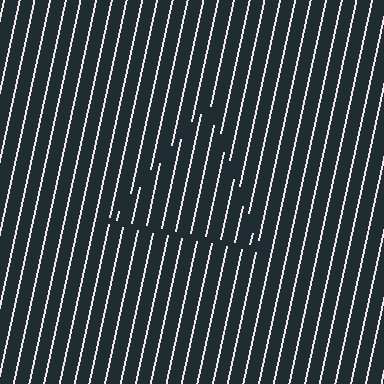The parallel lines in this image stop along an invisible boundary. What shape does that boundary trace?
An illusory triangle. The interior of the shape contains the same grating, shifted by half a period — the contour is defined by the phase discontinuity where line-ends from the inner and outer gratings abut.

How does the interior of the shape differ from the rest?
The interior of the shape contains the same grating, shifted by half a period — the contour is defined by the phase discontinuity where line-ends from the inner and outer gratings abut.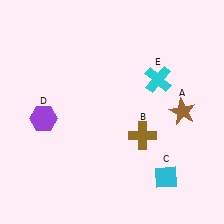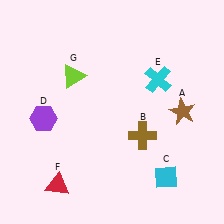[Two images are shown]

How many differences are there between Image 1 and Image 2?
There are 2 differences between the two images.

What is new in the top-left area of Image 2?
A lime triangle (G) was added in the top-left area of Image 2.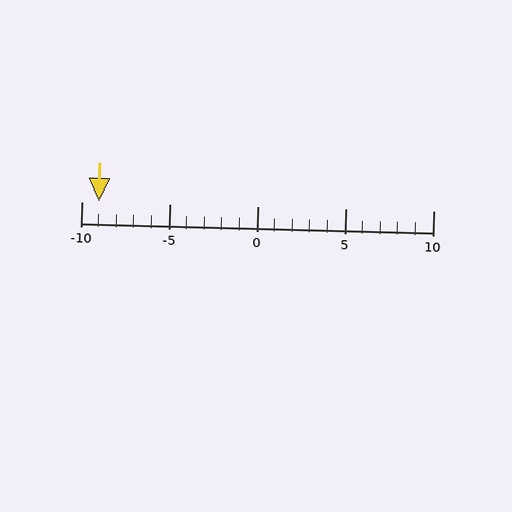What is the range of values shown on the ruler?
The ruler shows values from -10 to 10.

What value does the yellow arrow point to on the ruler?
The yellow arrow points to approximately -9.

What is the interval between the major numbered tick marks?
The major tick marks are spaced 5 units apart.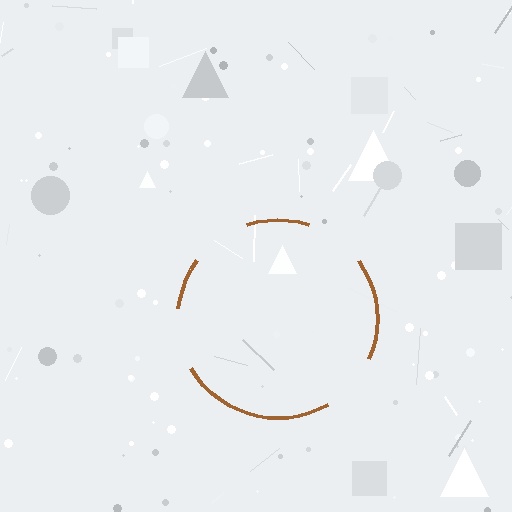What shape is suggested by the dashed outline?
The dashed outline suggests a circle.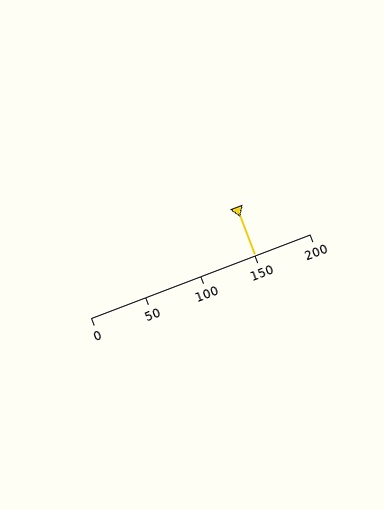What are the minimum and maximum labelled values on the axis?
The axis runs from 0 to 200.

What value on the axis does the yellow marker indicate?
The marker indicates approximately 150.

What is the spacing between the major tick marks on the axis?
The major ticks are spaced 50 apart.